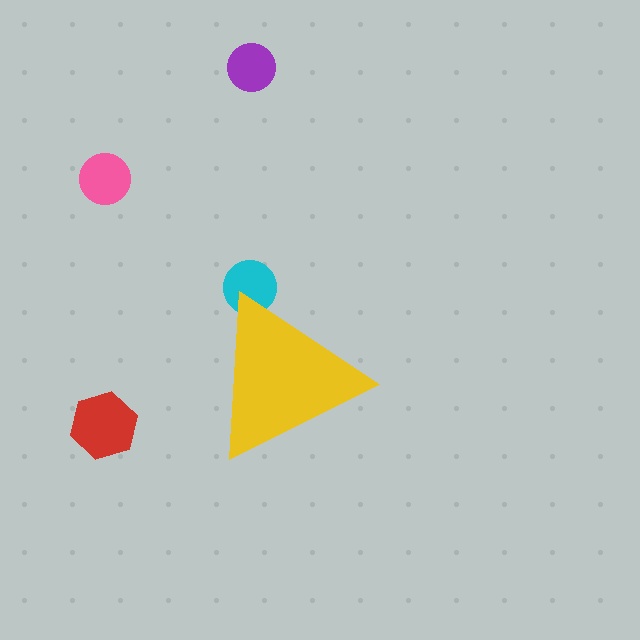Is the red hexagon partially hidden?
No, the red hexagon is fully visible.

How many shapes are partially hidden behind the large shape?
1 shape is partially hidden.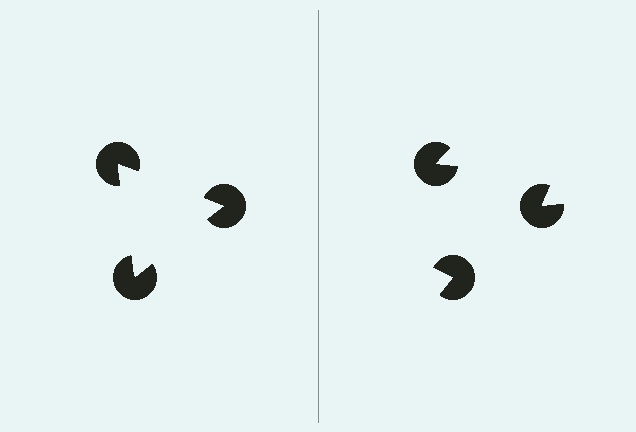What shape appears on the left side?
An illusory triangle.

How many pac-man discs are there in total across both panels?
6 — 3 on each side.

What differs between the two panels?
The pac-man discs are positioned identically on both sides; only the wedge orientations differ. On the left they align to a triangle; on the right they are misaligned.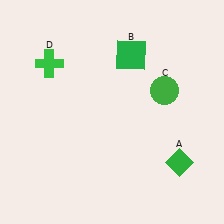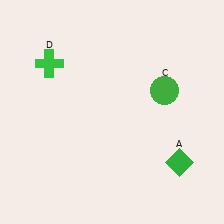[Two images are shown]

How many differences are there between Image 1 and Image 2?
There is 1 difference between the two images.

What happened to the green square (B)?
The green square (B) was removed in Image 2. It was in the top-right area of Image 1.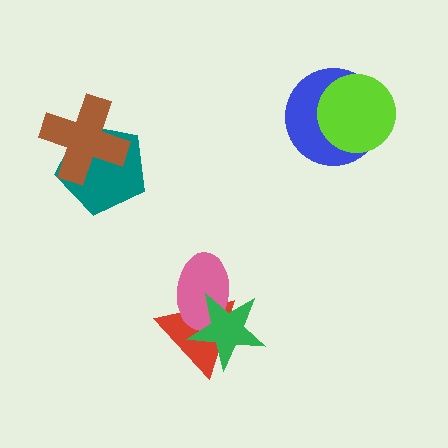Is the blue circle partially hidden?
Yes, it is partially covered by another shape.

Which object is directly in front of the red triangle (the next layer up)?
The pink ellipse is directly in front of the red triangle.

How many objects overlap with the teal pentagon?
1 object overlaps with the teal pentagon.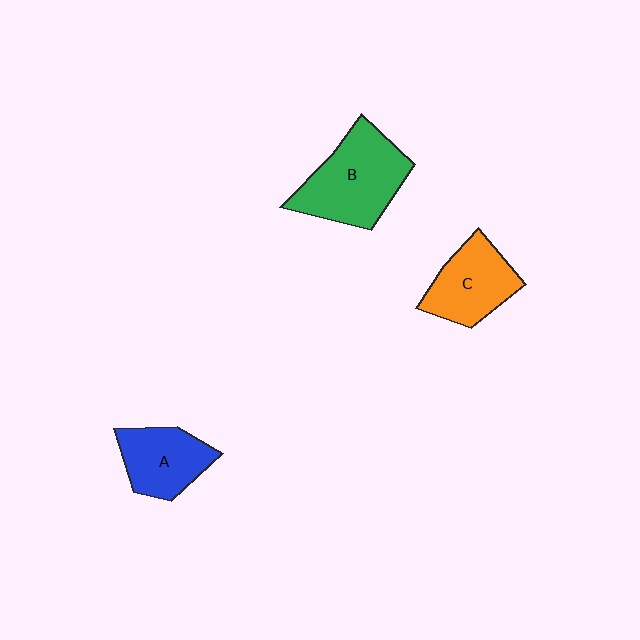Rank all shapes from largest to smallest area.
From largest to smallest: B (green), C (orange), A (blue).